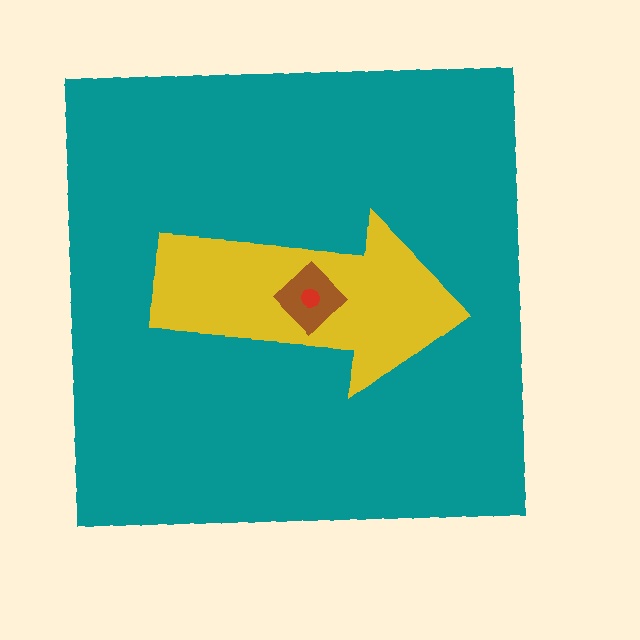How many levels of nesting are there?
4.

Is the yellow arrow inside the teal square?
Yes.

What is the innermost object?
The red circle.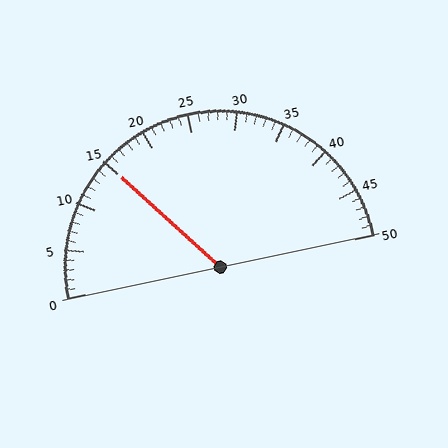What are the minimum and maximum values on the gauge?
The gauge ranges from 0 to 50.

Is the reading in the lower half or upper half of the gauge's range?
The reading is in the lower half of the range (0 to 50).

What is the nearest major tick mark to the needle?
The nearest major tick mark is 15.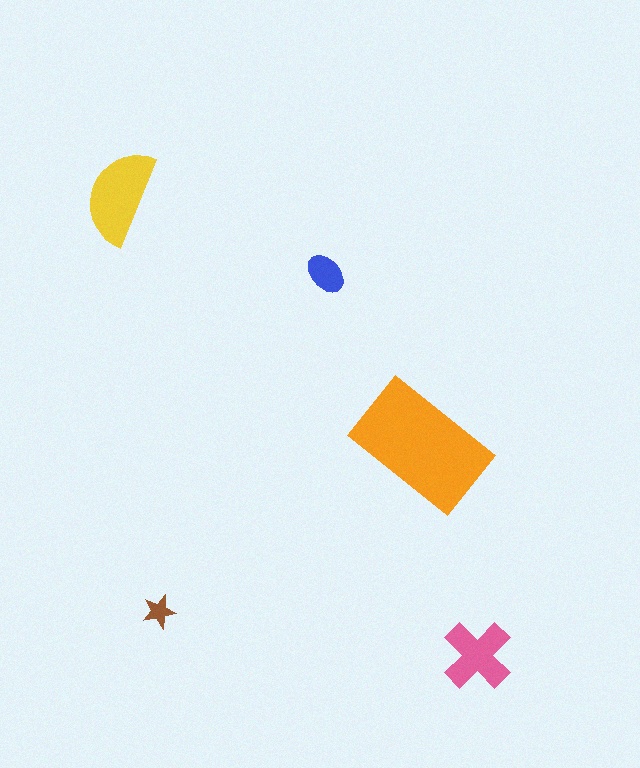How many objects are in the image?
There are 5 objects in the image.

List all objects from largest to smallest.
The orange rectangle, the yellow semicircle, the pink cross, the blue ellipse, the brown star.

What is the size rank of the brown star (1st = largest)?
5th.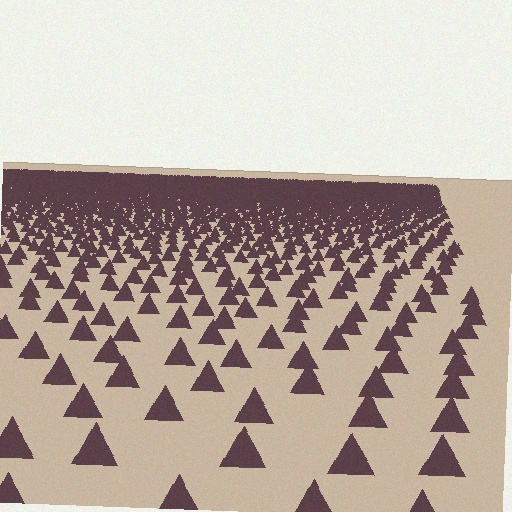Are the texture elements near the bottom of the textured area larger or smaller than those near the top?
Larger. Near the bottom, elements are closer to the viewer and appear at a bigger on-screen size.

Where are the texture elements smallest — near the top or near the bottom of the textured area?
Near the top.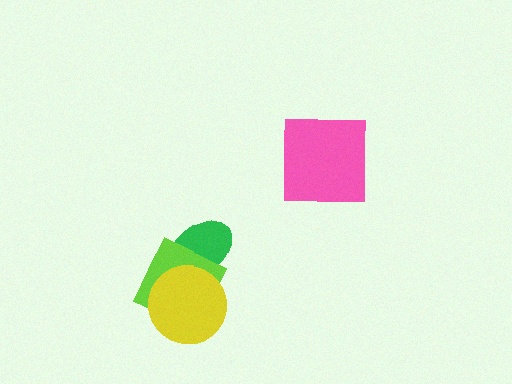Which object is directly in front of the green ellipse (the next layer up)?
The lime square is directly in front of the green ellipse.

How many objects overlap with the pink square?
0 objects overlap with the pink square.